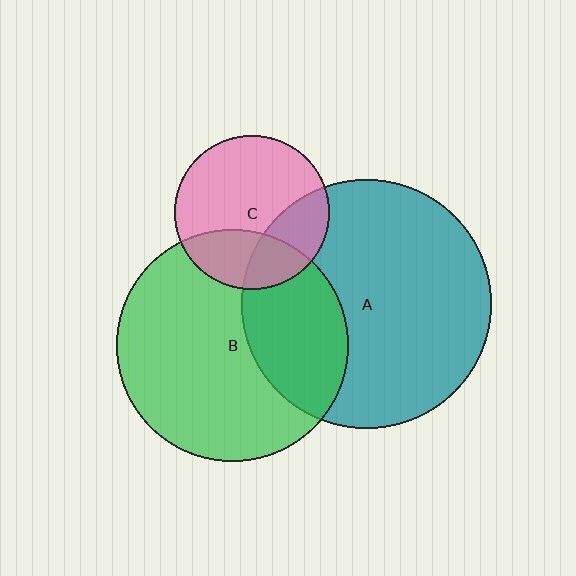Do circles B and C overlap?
Yes.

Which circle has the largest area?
Circle A (teal).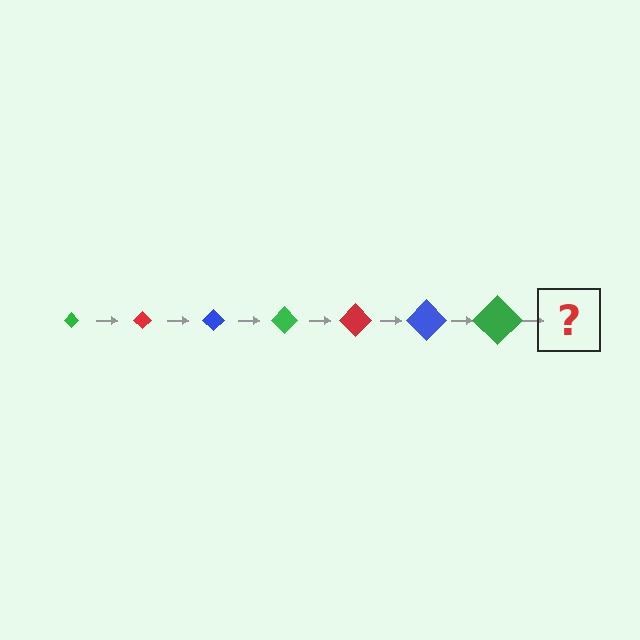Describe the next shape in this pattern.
It should be a red diamond, larger than the previous one.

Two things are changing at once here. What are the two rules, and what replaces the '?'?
The two rules are that the diamond grows larger each step and the color cycles through green, red, and blue. The '?' should be a red diamond, larger than the previous one.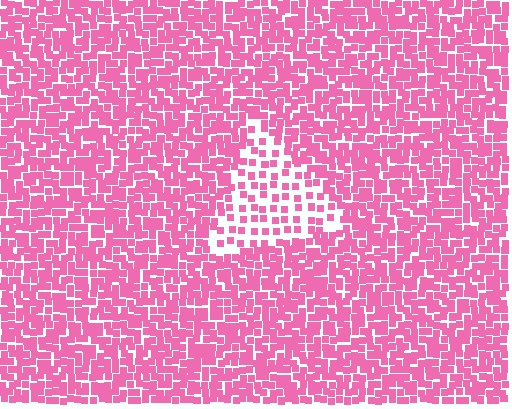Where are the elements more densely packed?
The elements are more densely packed outside the triangle boundary.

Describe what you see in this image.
The image contains small pink elements arranged at two different densities. A triangle-shaped region is visible where the elements are less densely packed than the surrounding area.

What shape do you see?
I see a triangle.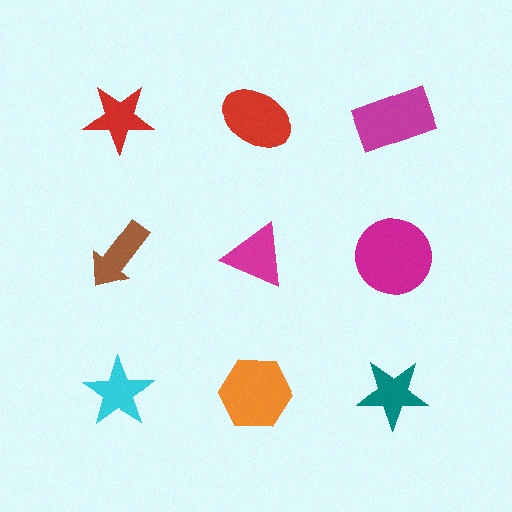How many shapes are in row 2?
3 shapes.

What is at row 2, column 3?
A magenta circle.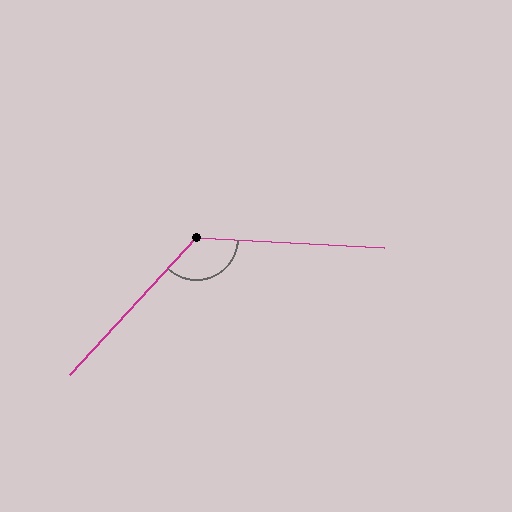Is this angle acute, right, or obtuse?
It is obtuse.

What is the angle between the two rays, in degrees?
Approximately 130 degrees.